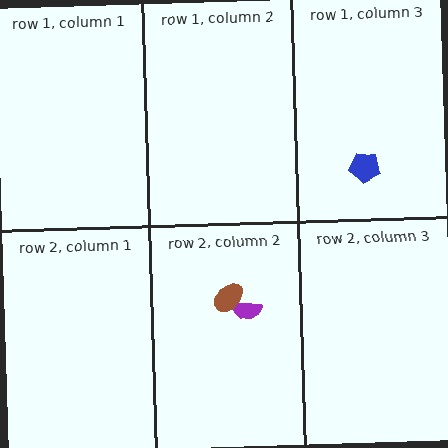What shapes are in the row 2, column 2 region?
The purple semicircle, the brown ellipse.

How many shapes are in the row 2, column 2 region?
2.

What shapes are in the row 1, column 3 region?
The blue pentagon.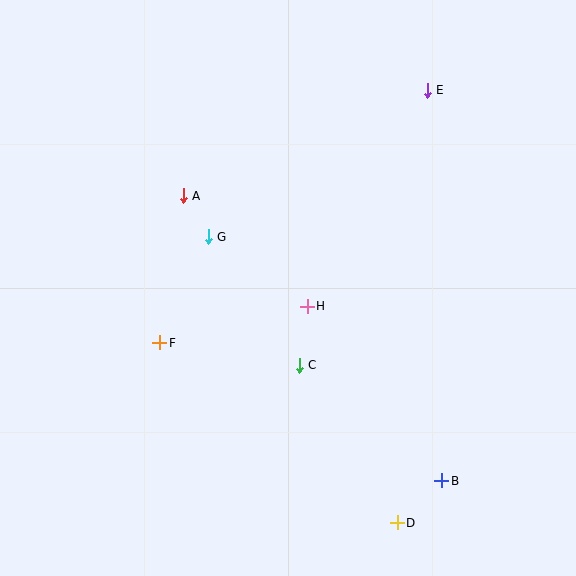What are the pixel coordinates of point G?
Point G is at (208, 237).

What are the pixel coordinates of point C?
Point C is at (299, 365).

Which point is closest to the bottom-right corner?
Point B is closest to the bottom-right corner.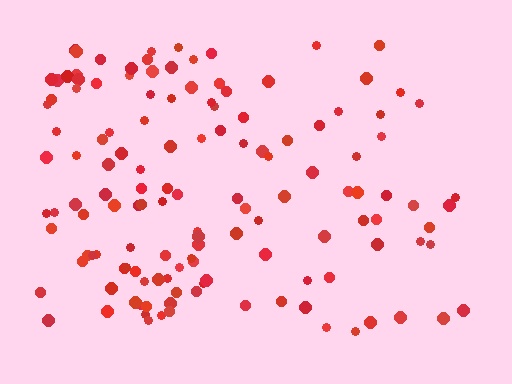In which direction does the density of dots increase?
From right to left, with the left side densest.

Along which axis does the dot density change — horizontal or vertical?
Horizontal.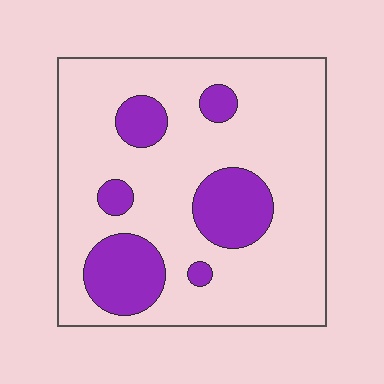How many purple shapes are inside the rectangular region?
6.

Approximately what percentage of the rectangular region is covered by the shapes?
Approximately 20%.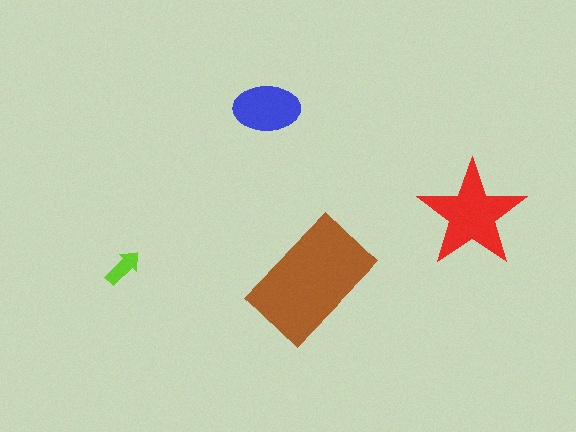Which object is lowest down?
The brown rectangle is bottommost.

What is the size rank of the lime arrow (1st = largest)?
4th.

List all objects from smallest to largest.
The lime arrow, the blue ellipse, the red star, the brown rectangle.